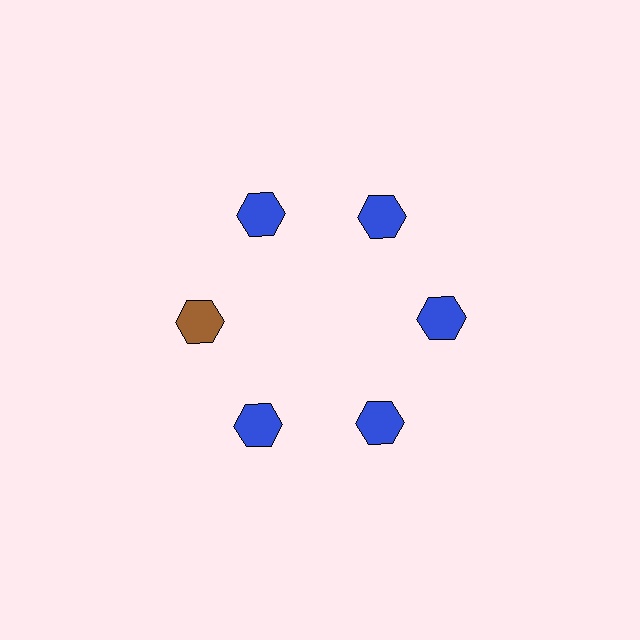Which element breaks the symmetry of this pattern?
The brown hexagon at roughly the 9 o'clock position breaks the symmetry. All other shapes are blue hexagons.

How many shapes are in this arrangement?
There are 6 shapes arranged in a ring pattern.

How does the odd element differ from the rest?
It has a different color: brown instead of blue.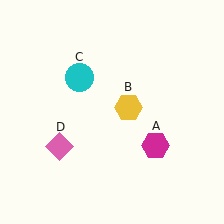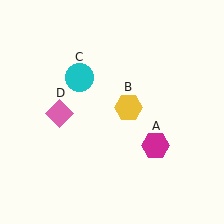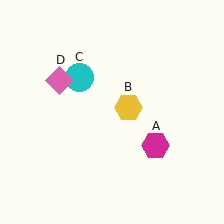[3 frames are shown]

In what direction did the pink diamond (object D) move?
The pink diamond (object D) moved up.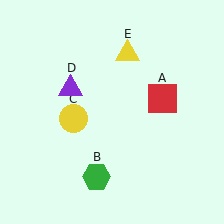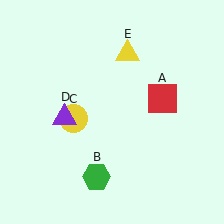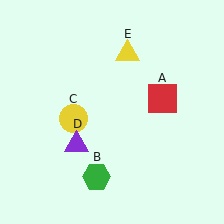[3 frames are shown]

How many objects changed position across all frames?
1 object changed position: purple triangle (object D).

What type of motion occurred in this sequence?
The purple triangle (object D) rotated counterclockwise around the center of the scene.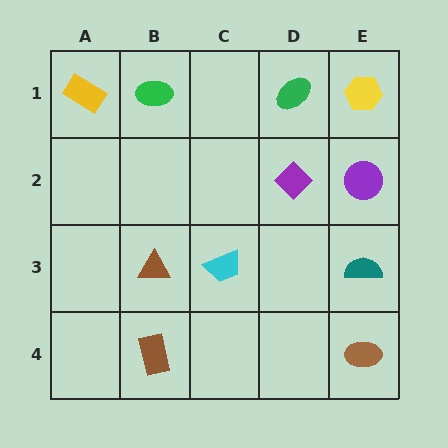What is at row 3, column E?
A teal semicircle.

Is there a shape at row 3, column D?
No, that cell is empty.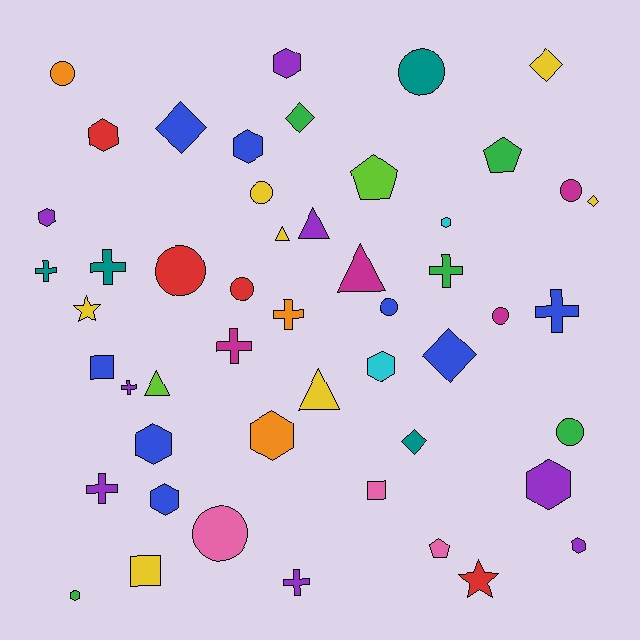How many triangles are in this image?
There are 5 triangles.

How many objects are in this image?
There are 50 objects.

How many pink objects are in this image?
There are 3 pink objects.